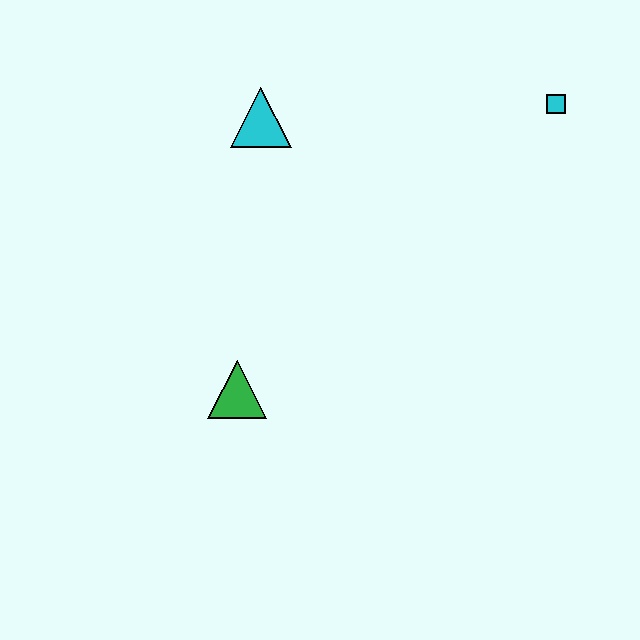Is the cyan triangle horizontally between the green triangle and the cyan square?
Yes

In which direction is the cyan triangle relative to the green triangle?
The cyan triangle is above the green triangle.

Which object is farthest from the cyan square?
The green triangle is farthest from the cyan square.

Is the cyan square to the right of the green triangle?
Yes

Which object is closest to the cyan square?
The cyan triangle is closest to the cyan square.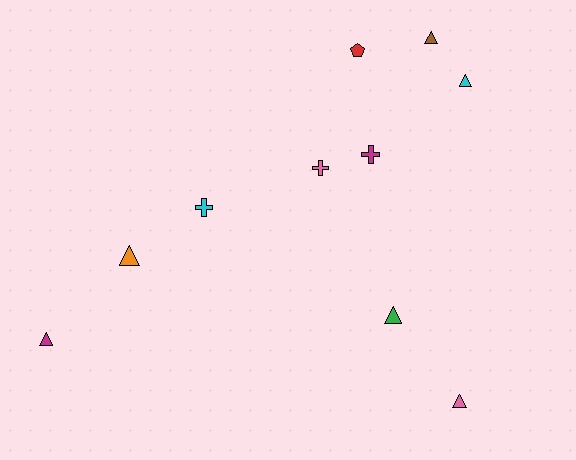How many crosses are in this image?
There are 3 crosses.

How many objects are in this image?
There are 10 objects.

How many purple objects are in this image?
There are no purple objects.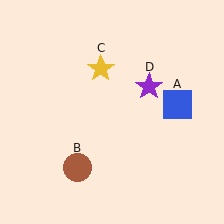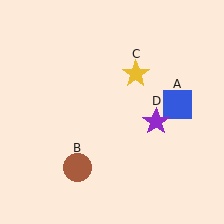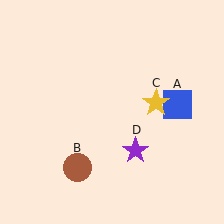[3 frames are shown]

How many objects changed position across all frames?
2 objects changed position: yellow star (object C), purple star (object D).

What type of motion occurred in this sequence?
The yellow star (object C), purple star (object D) rotated clockwise around the center of the scene.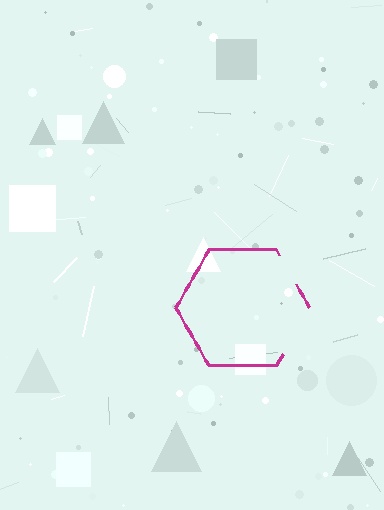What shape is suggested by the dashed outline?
The dashed outline suggests a hexagon.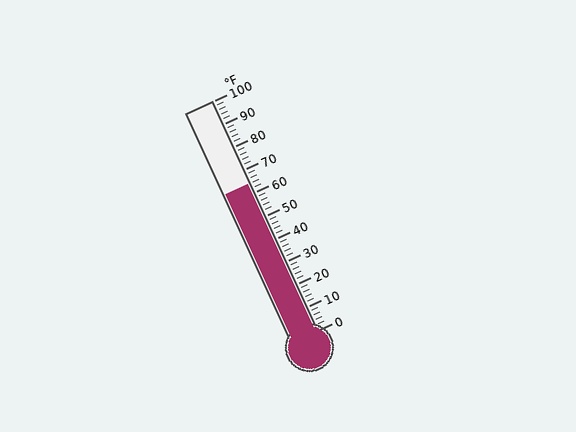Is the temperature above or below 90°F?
The temperature is below 90°F.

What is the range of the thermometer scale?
The thermometer scale ranges from 0°F to 100°F.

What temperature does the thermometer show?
The thermometer shows approximately 64°F.